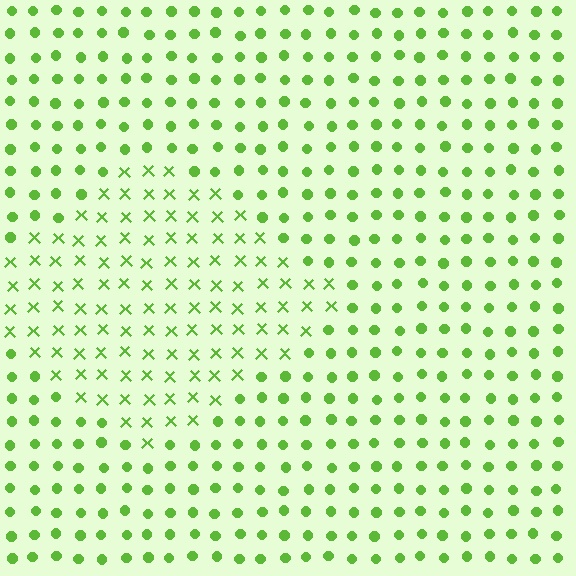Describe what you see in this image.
The image is filled with small lime elements arranged in a uniform grid. A diamond-shaped region contains X marks, while the surrounding area contains circles. The boundary is defined purely by the change in element shape.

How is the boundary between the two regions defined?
The boundary is defined by a change in element shape: X marks inside vs. circles outside. All elements share the same color and spacing.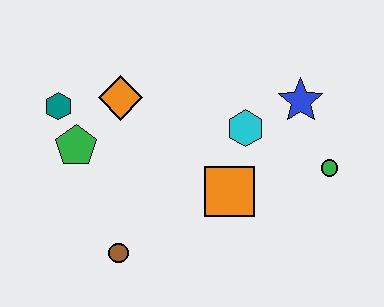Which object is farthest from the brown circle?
The blue star is farthest from the brown circle.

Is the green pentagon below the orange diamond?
Yes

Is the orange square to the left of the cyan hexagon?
Yes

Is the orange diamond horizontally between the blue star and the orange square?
No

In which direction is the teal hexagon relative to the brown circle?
The teal hexagon is above the brown circle.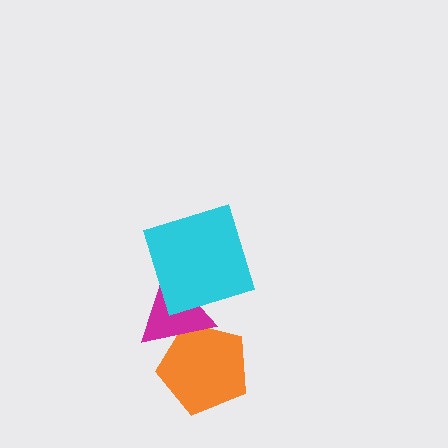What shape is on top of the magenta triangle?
The cyan square is on top of the magenta triangle.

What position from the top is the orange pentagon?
The orange pentagon is 3rd from the top.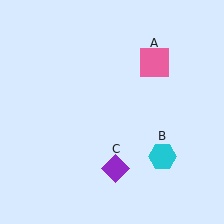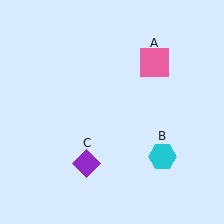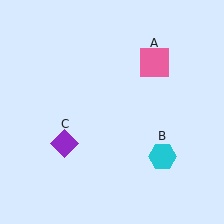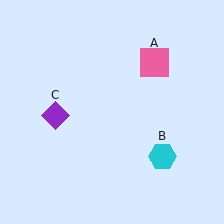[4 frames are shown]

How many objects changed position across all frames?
1 object changed position: purple diamond (object C).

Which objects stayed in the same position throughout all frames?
Pink square (object A) and cyan hexagon (object B) remained stationary.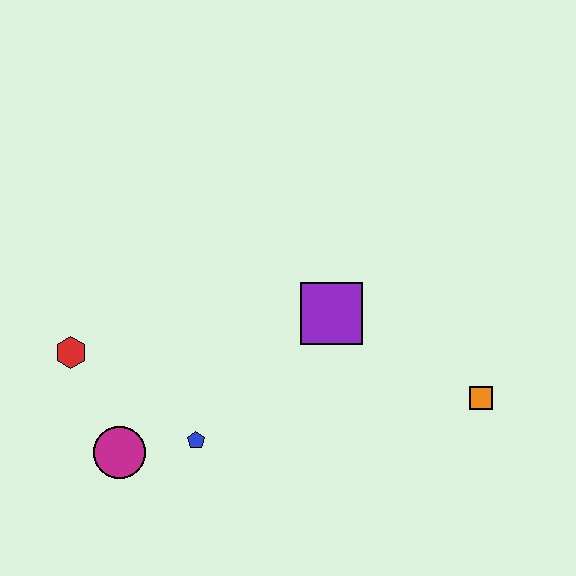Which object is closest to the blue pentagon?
The magenta circle is closest to the blue pentagon.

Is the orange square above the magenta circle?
Yes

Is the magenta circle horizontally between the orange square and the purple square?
No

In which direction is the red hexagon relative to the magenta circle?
The red hexagon is above the magenta circle.